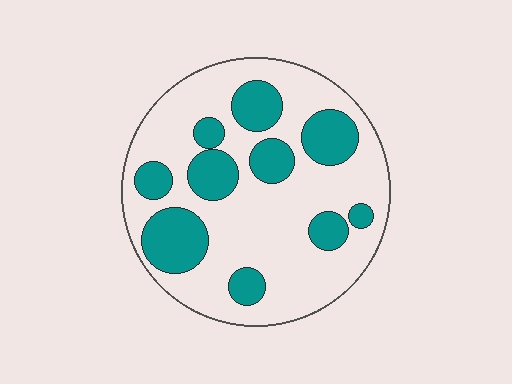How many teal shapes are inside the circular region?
10.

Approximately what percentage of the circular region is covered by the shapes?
Approximately 30%.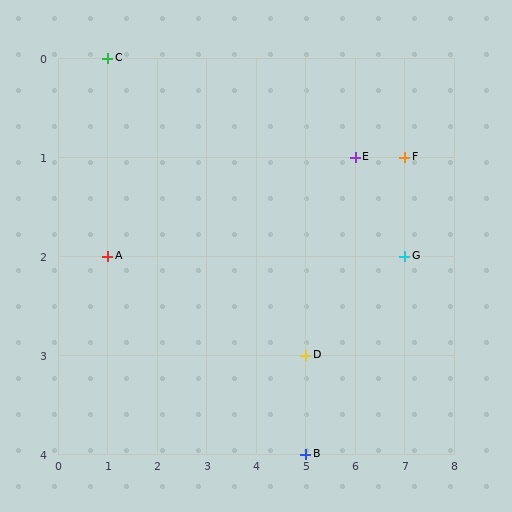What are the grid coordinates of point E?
Point E is at grid coordinates (6, 1).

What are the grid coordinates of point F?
Point F is at grid coordinates (7, 1).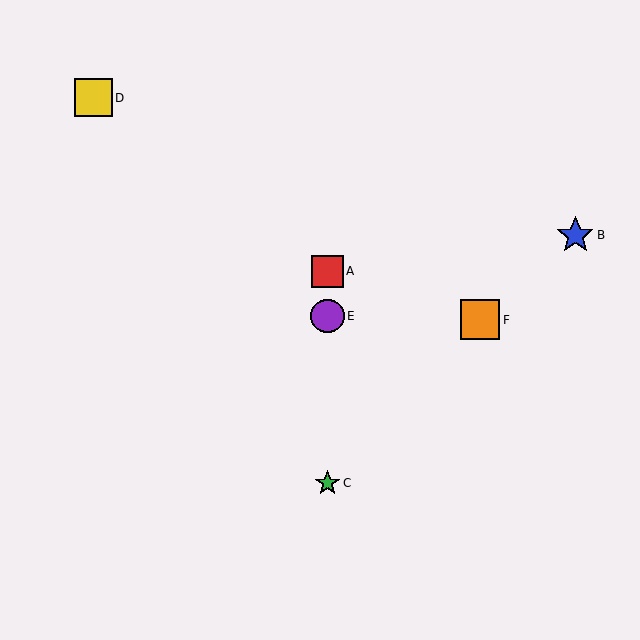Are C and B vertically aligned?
No, C is at x≈327 and B is at x≈575.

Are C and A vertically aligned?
Yes, both are at x≈327.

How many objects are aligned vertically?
3 objects (A, C, E) are aligned vertically.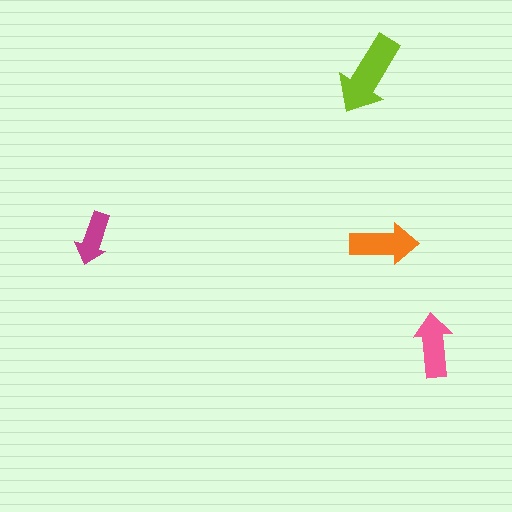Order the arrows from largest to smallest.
the lime one, the orange one, the pink one, the magenta one.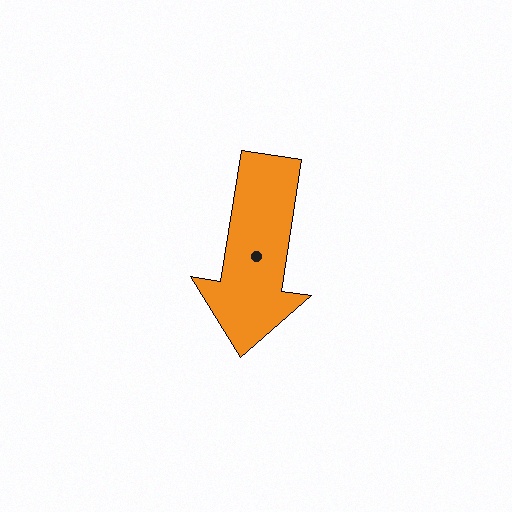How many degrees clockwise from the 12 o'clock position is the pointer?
Approximately 189 degrees.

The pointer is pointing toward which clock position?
Roughly 6 o'clock.